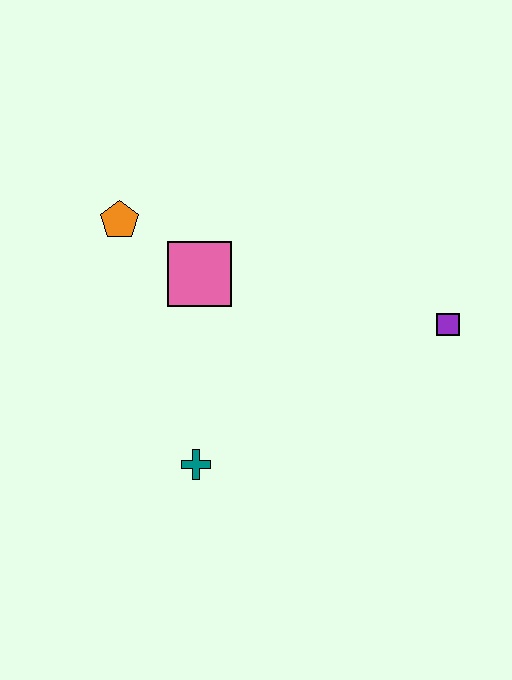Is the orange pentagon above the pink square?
Yes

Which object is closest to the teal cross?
The pink square is closest to the teal cross.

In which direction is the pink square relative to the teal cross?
The pink square is above the teal cross.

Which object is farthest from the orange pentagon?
The purple square is farthest from the orange pentagon.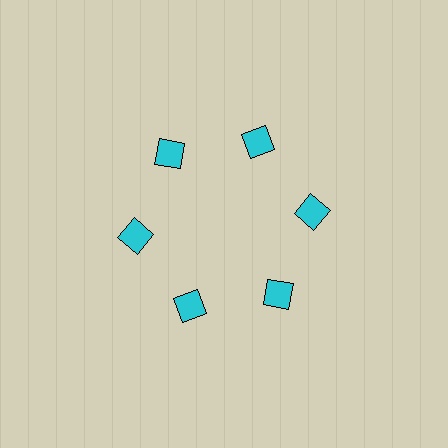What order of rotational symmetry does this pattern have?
This pattern has 6-fold rotational symmetry.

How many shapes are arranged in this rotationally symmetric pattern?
There are 6 shapes, arranged in 6 groups of 1.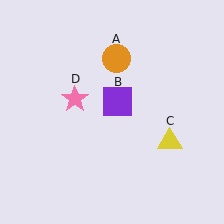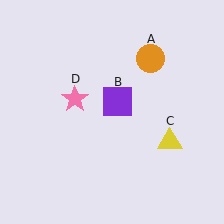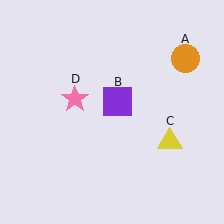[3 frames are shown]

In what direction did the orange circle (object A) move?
The orange circle (object A) moved right.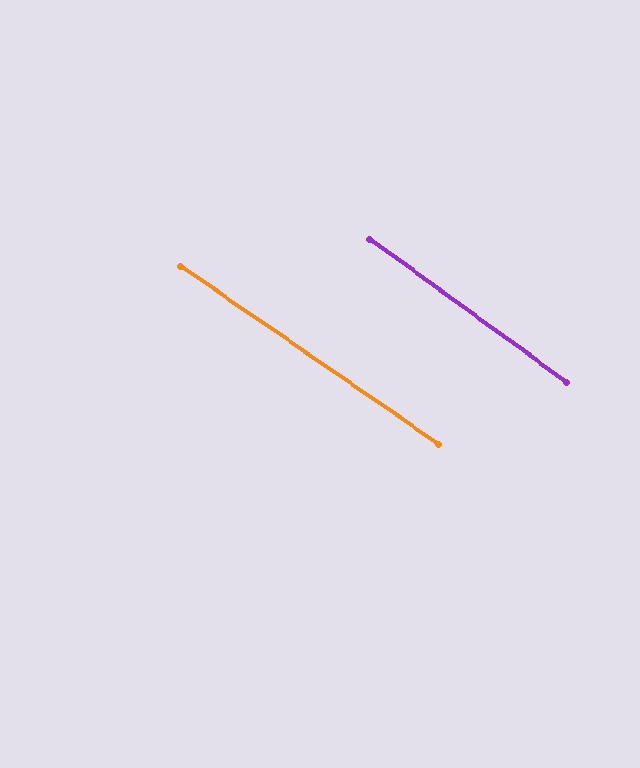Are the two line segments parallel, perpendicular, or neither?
Parallel — their directions differ by only 1.2°.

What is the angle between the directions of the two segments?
Approximately 1 degree.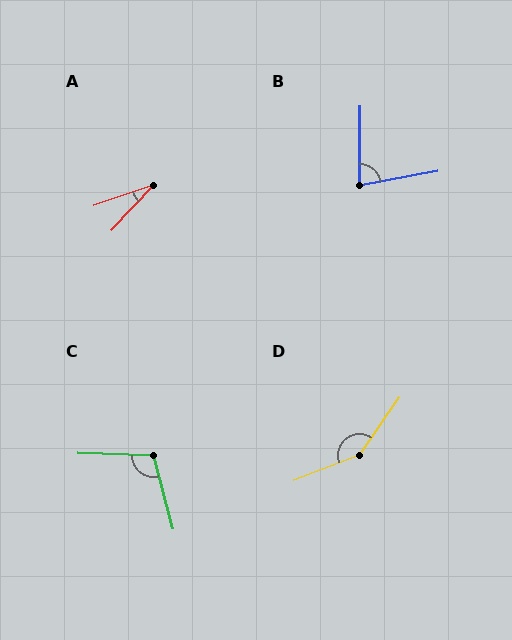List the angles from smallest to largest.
A (28°), B (79°), C (107°), D (146°).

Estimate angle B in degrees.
Approximately 79 degrees.